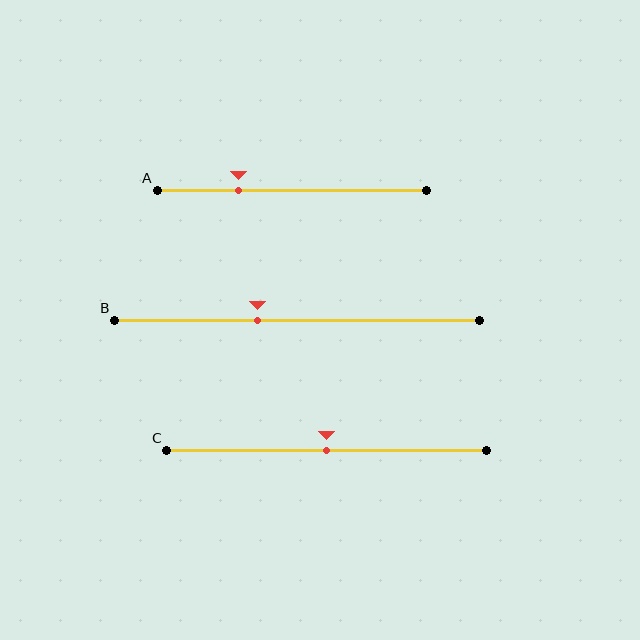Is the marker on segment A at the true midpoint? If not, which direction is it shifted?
No, the marker on segment A is shifted to the left by about 20% of the segment length.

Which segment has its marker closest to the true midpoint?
Segment C has its marker closest to the true midpoint.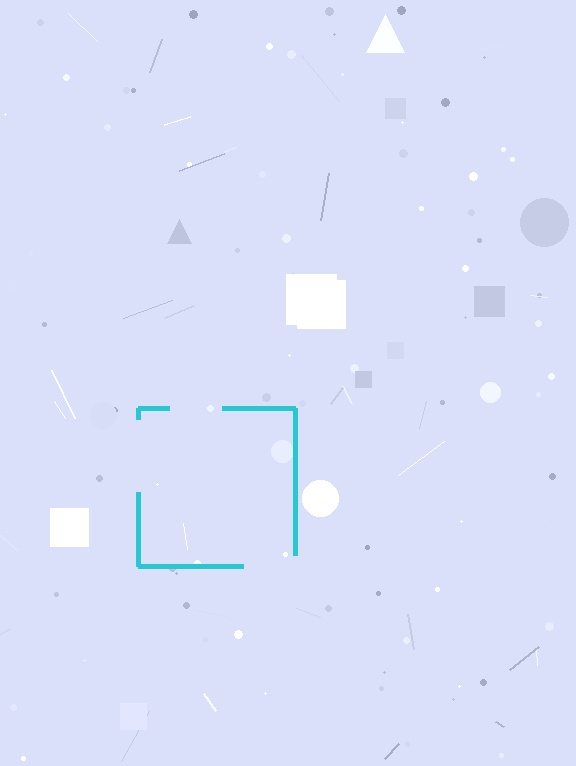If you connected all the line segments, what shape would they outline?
They would outline a square.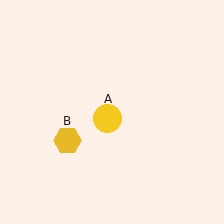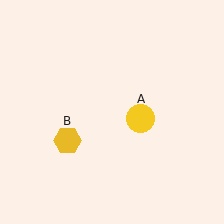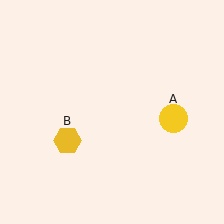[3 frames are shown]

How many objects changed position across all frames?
1 object changed position: yellow circle (object A).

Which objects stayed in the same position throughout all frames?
Yellow hexagon (object B) remained stationary.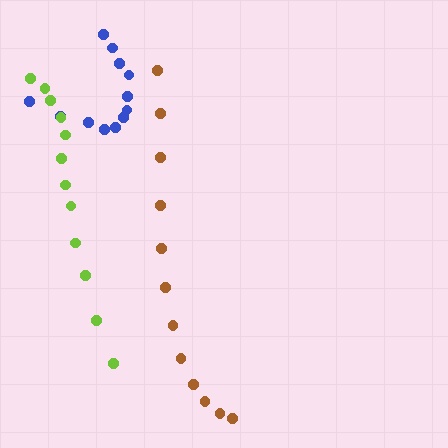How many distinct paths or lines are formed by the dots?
There are 3 distinct paths.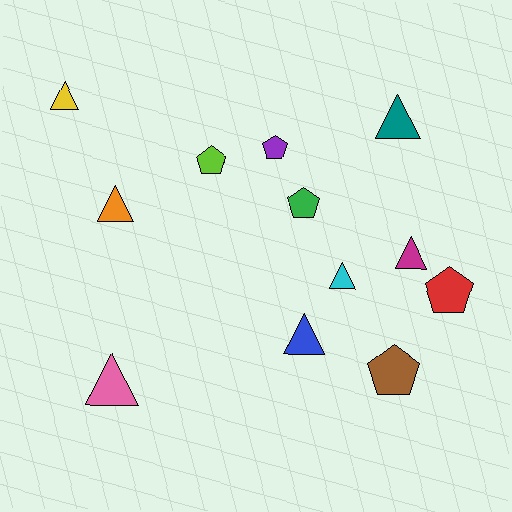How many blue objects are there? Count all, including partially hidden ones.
There is 1 blue object.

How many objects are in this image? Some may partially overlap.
There are 12 objects.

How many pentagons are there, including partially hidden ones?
There are 5 pentagons.